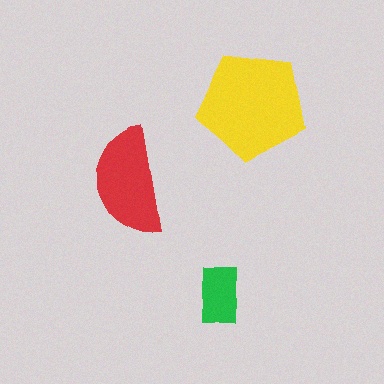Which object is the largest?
The yellow pentagon.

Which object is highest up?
The yellow pentagon is topmost.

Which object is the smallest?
The green rectangle.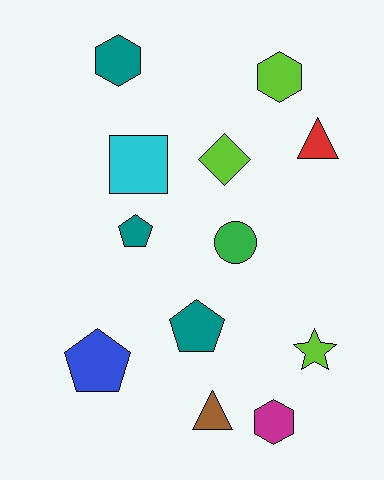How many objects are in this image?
There are 12 objects.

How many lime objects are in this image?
There are 3 lime objects.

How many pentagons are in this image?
There are 3 pentagons.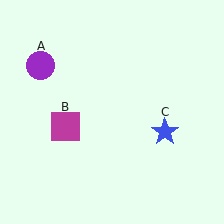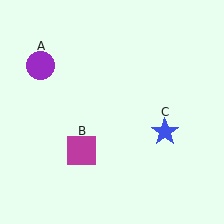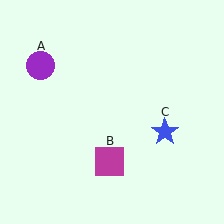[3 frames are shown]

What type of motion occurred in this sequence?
The magenta square (object B) rotated counterclockwise around the center of the scene.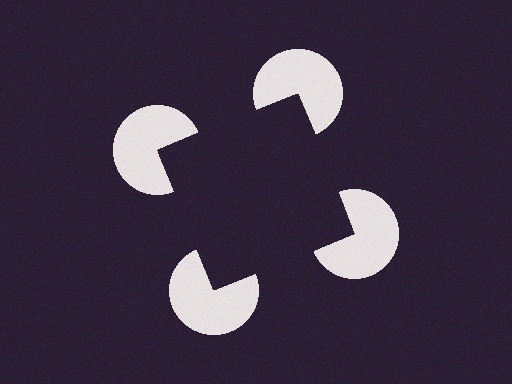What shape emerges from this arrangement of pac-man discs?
An illusory square — its edges are inferred from the aligned wedge cuts in the pac-man discs, not physically drawn.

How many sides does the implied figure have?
4 sides.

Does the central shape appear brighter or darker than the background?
It typically appears slightly darker than the background, even though no actual brightness change is drawn.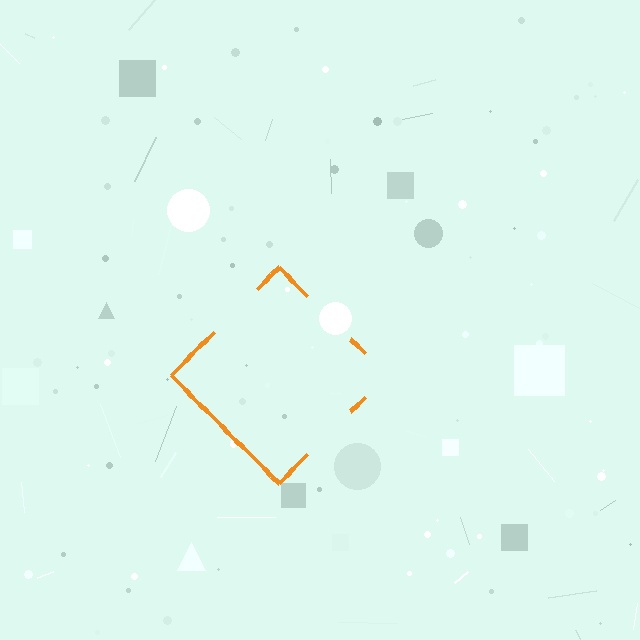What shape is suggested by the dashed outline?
The dashed outline suggests a diamond.